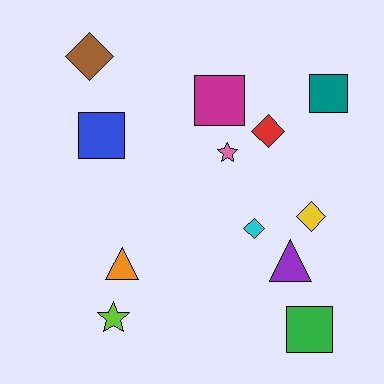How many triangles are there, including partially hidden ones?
There are 2 triangles.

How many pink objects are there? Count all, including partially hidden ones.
There is 1 pink object.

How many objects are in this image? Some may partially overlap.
There are 12 objects.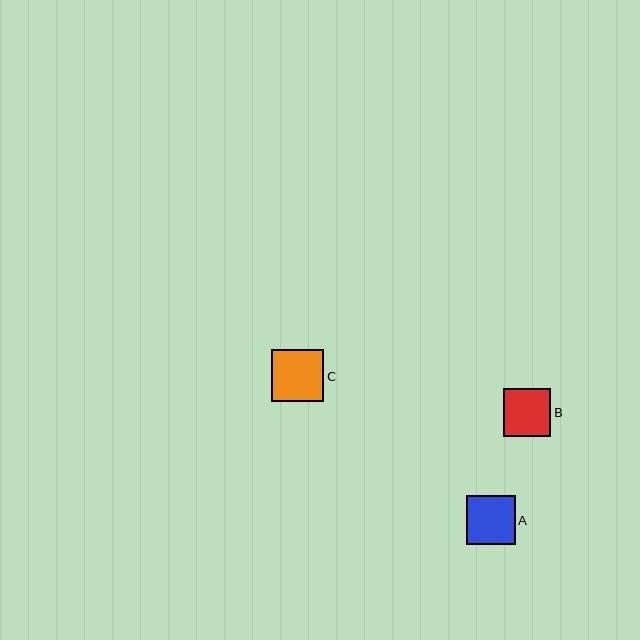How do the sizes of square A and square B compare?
Square A and square B are approximately the same size.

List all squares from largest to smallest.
From largest to smallest: C, A, B.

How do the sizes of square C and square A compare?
Square C and square A are approximately the same size.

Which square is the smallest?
Square B is the smallest with a size of approximately 47 pixels.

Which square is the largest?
Square C is the largest with a size of approximately 52 pixels.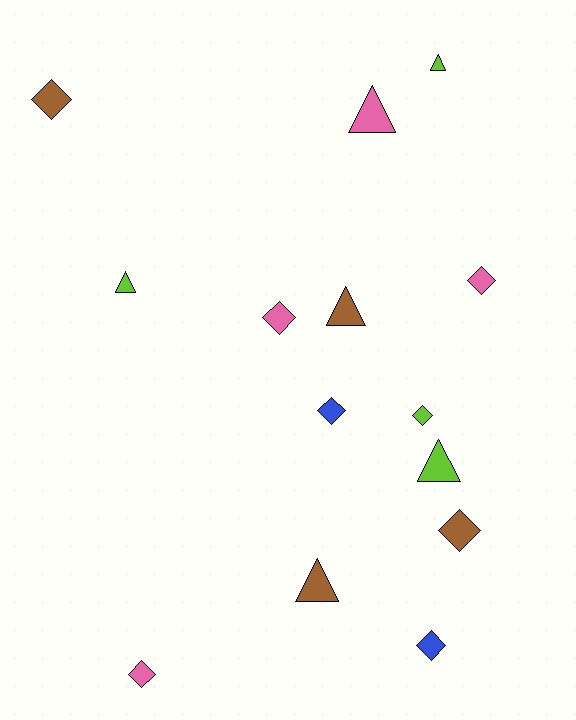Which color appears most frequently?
Pink, with 4 objects.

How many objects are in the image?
There are 14 objects.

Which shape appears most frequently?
Diamond, with 8 objects.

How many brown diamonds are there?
There are 2 brown diamonds.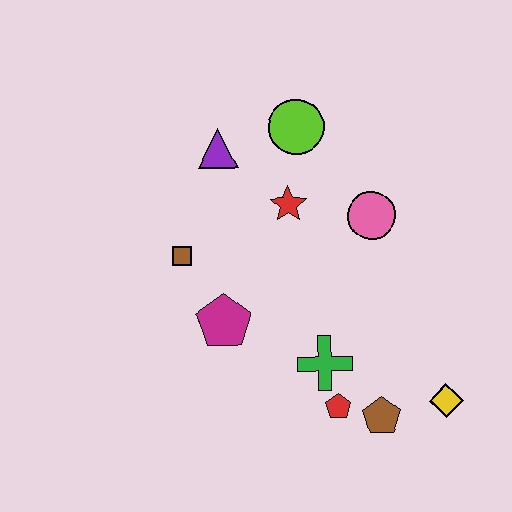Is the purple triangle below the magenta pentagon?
No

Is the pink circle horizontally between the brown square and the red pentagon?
No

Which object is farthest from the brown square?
The yellow diamond is farthest from the brown square.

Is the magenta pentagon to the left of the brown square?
No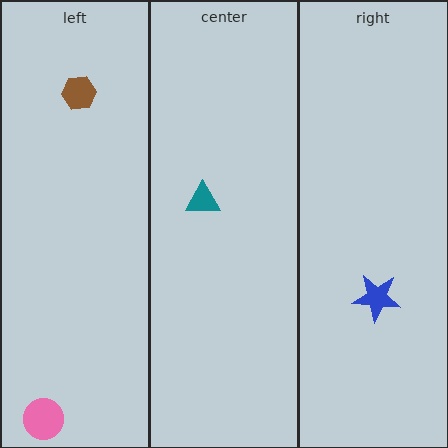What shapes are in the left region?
The brown hexagon, the pink circle.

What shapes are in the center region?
The teal triangle.